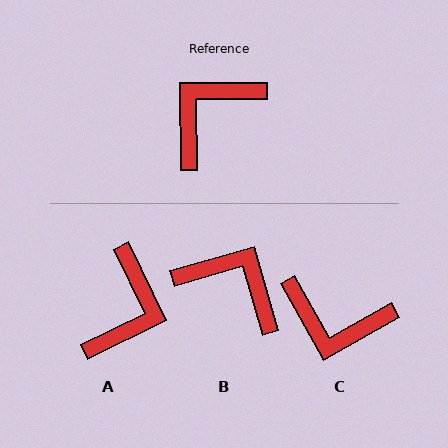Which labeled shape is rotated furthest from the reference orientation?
A, about 155 degrees away.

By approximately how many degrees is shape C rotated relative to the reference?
Approximately 119 degrees counter-clockwise.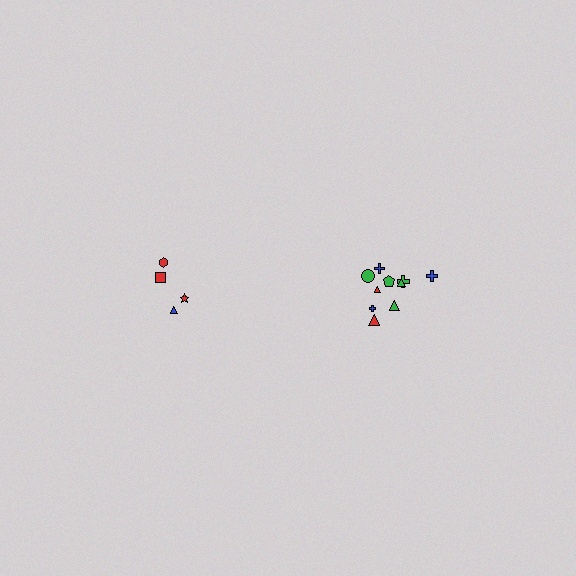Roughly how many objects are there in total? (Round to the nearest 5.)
Roughly 15 objects in total.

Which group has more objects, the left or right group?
The right group.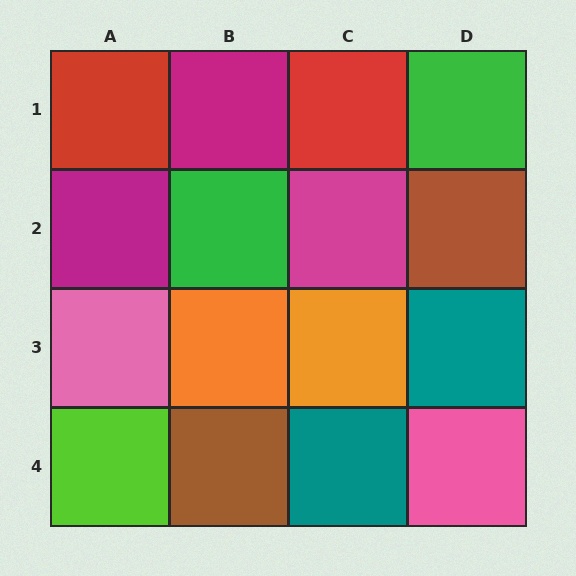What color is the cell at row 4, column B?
Brown.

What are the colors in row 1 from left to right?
Red, magenta, red, green.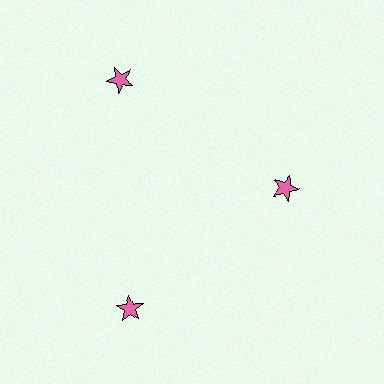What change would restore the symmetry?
The symmetry would be restored by moving it outward, back onto the ring so that all 3 stars sit at equal angles and equal distance from the center.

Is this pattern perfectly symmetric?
No. The 3 pink stars are arranged in a ring, but one element near the 3 o'clock position is pulled inward toward the center, breaking the 3-fold rotational symmetry.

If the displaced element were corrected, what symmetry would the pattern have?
It would have 3-fold rotational symmetry — the pattern would map onto itself every 120 degrees.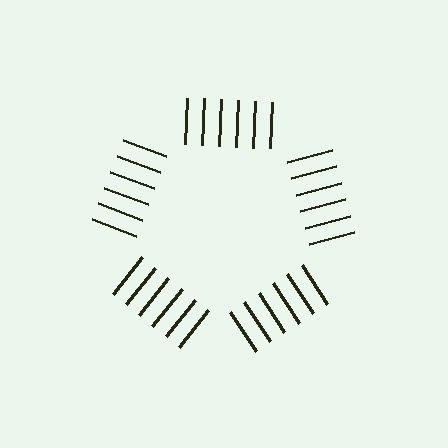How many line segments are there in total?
30 — 6 along each of the 5 edges.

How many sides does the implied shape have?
5 sides — the line-ends trace a pentagon.